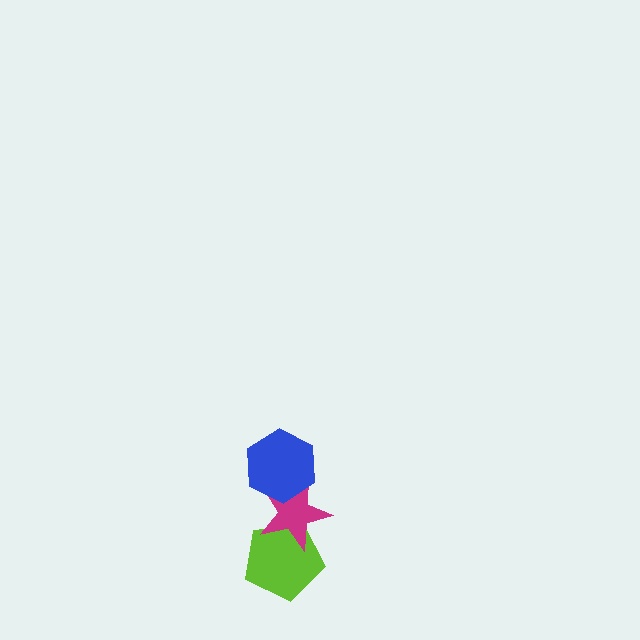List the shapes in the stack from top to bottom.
From top to bottom: the blue hexagon, the magenta star, the lime pentagon.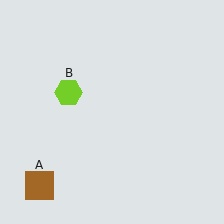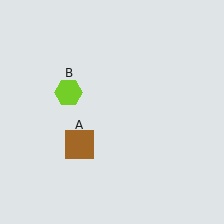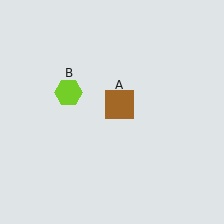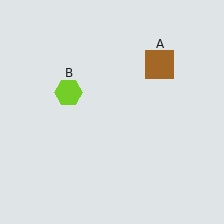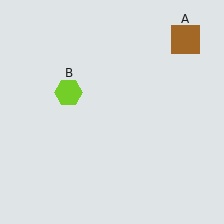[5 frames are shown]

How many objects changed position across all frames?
1 object changed position: brown square (object A).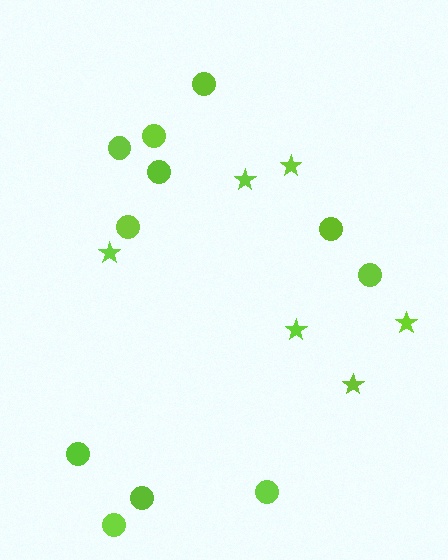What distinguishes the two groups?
There are 2 groups: one group of circles (11) and one group of stars (6).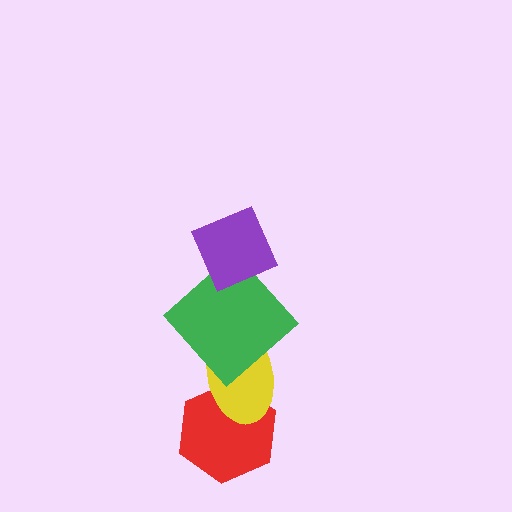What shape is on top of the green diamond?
The purple diamond is on top of the green diamond.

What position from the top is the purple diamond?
The purple diamond is 1st from the top.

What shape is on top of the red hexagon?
The yellow ellipse is on top of the red hexagon.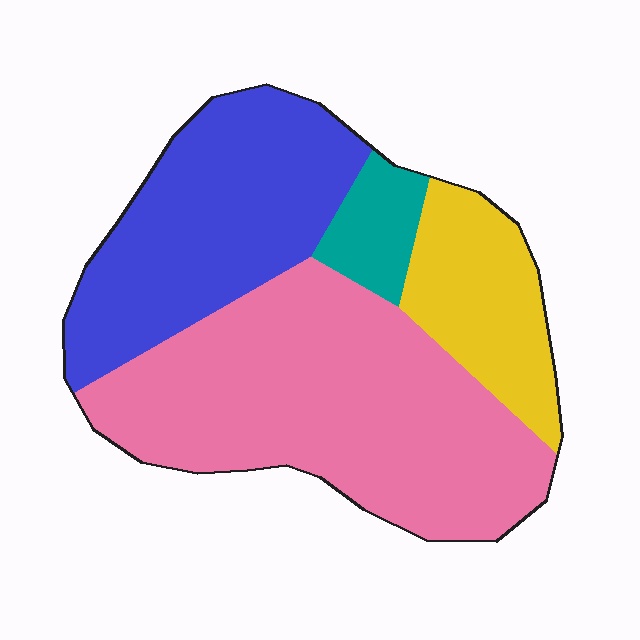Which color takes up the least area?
Teal, at roughly 5%.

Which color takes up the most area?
Pink, at roughly 45%.